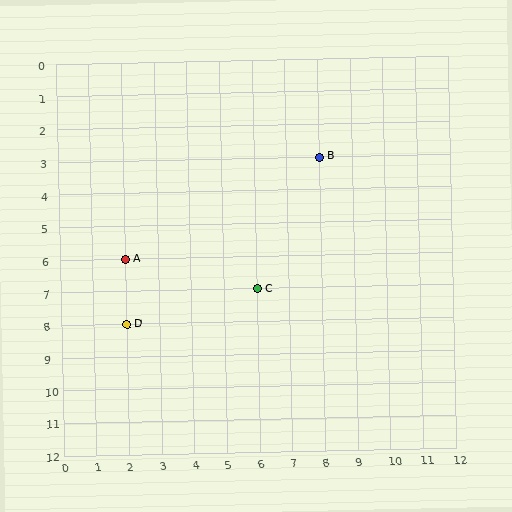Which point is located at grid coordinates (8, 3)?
Point B is at (8, 3).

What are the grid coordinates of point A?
Point A is at grid coordinates (2, 6).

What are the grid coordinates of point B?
Point B is at grid coordinates (8, 3).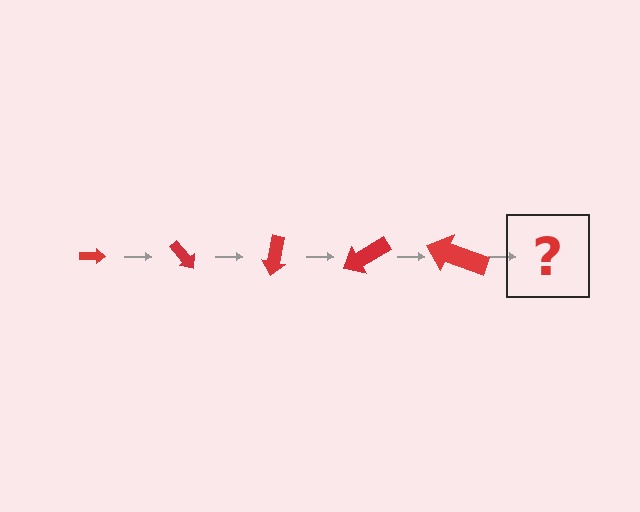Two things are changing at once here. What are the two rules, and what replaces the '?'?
The two rules are that the arrow grows larger each step and it rotates 50 degrees each step. The '?' should be an arrow, larger than the previous one and rotated 250 degrees from the start.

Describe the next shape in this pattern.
It should be an arrow, larger than the previous one and rotated 250 degrees from the start.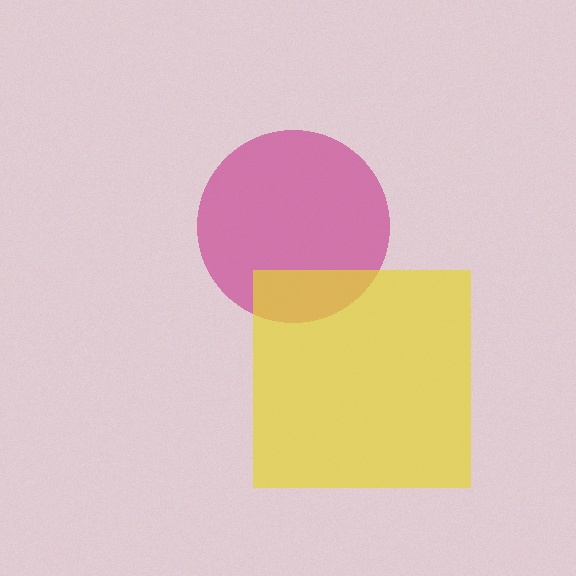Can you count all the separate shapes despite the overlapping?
Yes, there are 2 separate shapes.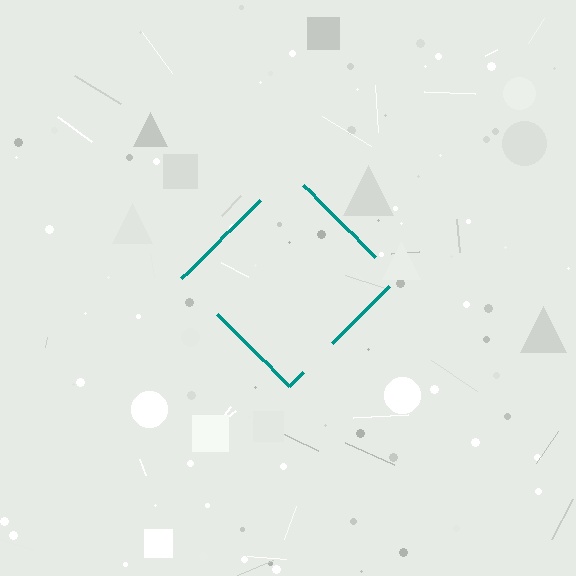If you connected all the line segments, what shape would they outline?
They would outline a diamond.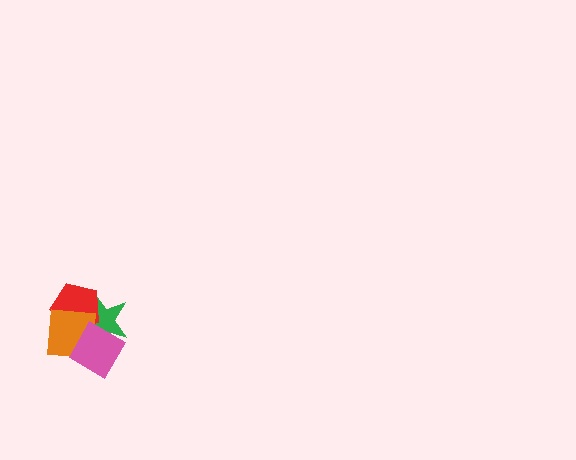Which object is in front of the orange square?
The pink diamond is in front of the orange square.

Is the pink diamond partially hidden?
No, no other shape covers it.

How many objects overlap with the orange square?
3 objects overlap with the orange square.